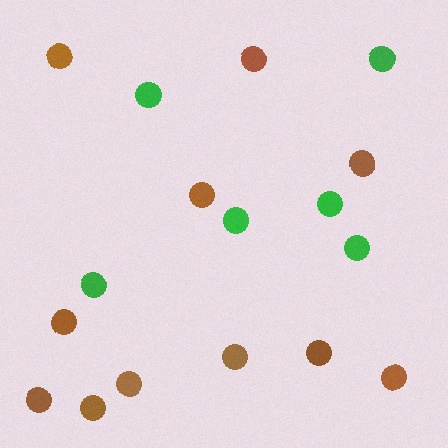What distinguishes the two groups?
There are 2 groups: one group of brown circles (11) and one group of green circles (6).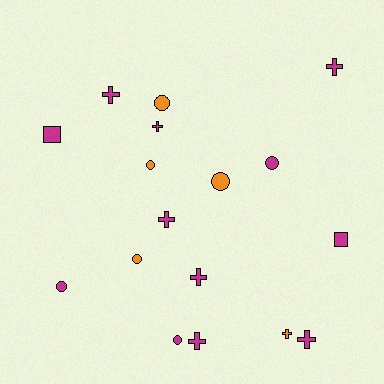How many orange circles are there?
There are 4 orange circles.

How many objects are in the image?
There are 17 objects.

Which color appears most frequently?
Magenta, with 12 objects.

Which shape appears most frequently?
Cross, with 8 objects.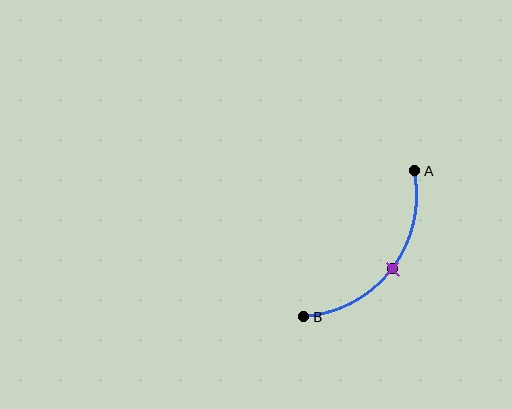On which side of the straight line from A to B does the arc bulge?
The arc bulges below and to the right of the straight line connecting A and B.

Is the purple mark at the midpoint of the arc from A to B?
Yes. The purple mark lies on the arc at equal arc-length from both A and B — it is the arc midpoint.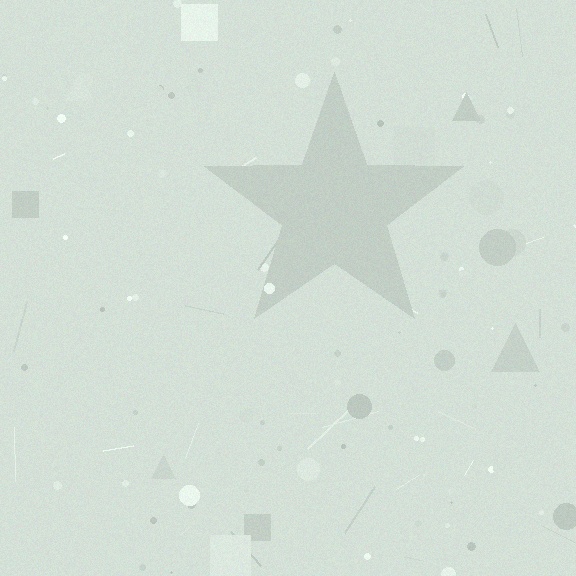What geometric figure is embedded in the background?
A star is embedded in the background.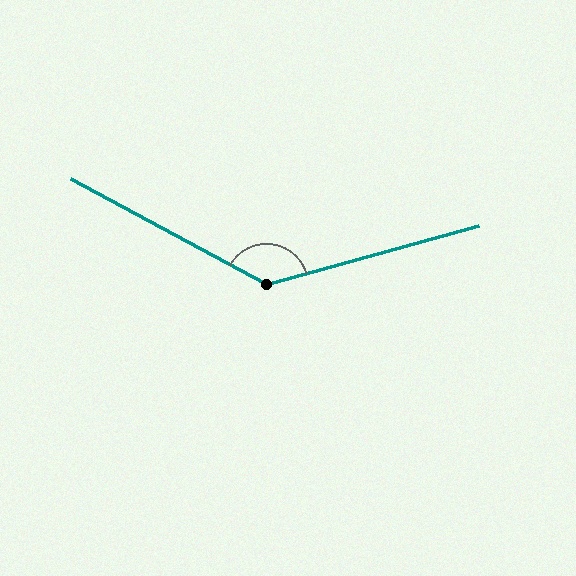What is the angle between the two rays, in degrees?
Approximately 136 degrees.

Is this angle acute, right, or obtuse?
It is obtuse.